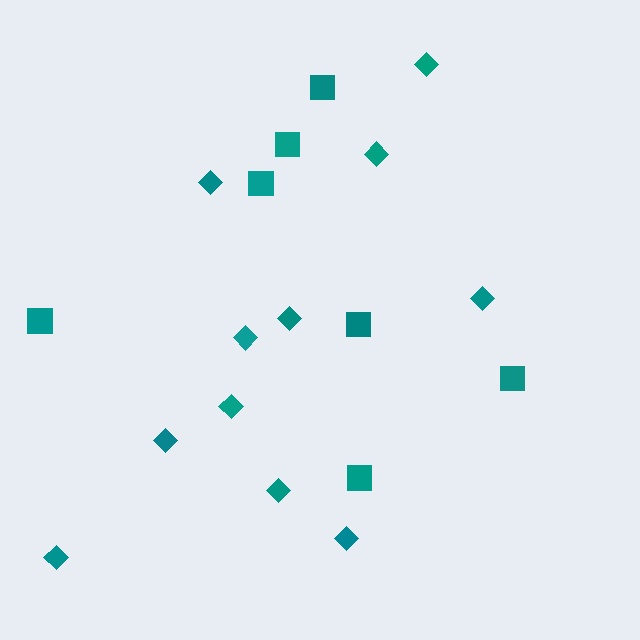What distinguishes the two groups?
There are 2 groups: one group of diamonds (11) and one group of squares (7).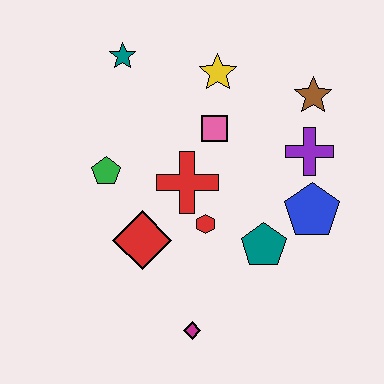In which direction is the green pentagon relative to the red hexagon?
The green pentagon is to the left of the red hexagon.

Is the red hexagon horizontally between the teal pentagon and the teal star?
Yes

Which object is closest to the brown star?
The purple cross is closest to the brown star.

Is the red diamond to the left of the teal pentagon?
Yes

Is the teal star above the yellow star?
Yes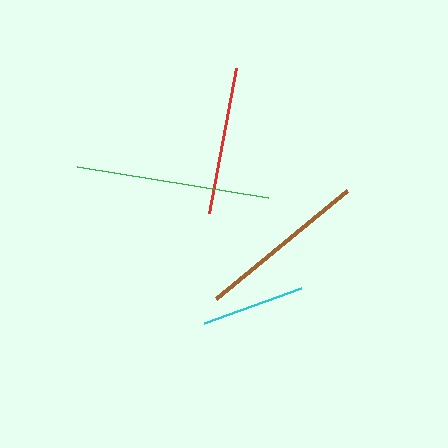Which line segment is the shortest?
The cyan line is the shortest at approximately 103 pixels.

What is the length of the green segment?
The green segment is approximately 194 pixels long.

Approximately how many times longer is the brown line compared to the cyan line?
The brown line is approximately 1.6 times the length of the cyan line.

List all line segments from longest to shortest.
From longest to shortest: green, brown, red, cyan.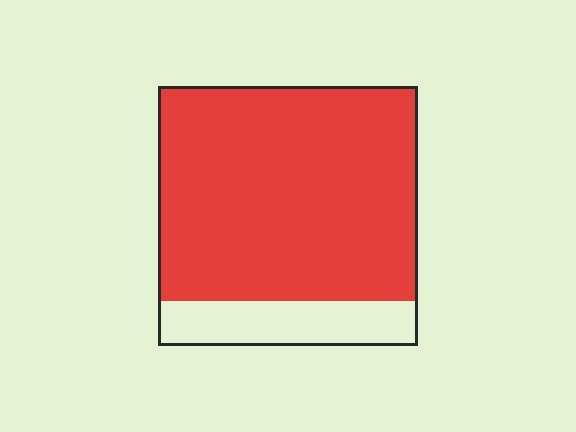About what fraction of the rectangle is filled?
About five sixths (5/6).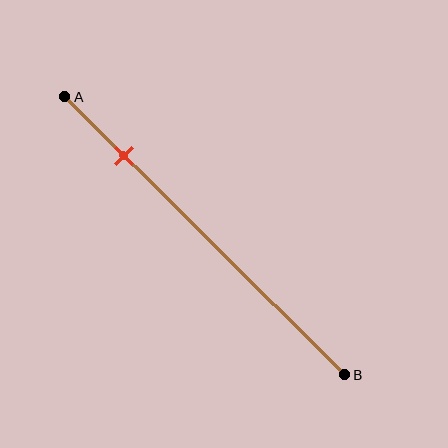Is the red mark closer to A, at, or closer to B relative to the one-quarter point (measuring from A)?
The red mark is closer to point A than the one-quarter point of segment AB.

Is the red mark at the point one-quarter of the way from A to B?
No, the mark is at about 20% from A, not at the 25% one-quarter point.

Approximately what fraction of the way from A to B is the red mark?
The red mark is approximately 20% of the way from A to B.